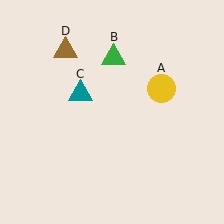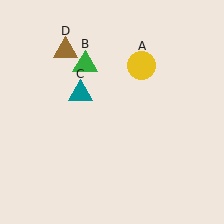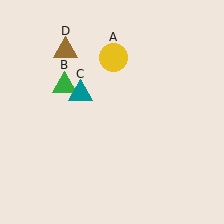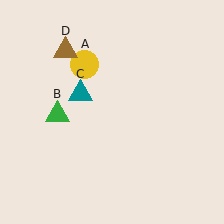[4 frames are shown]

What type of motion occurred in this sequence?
The yellow circle (object A), green triangle (object B) rotated counterclockwise around the center of the scene.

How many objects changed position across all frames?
2 objects changed position: yellow circle (object A), green triangle (object B).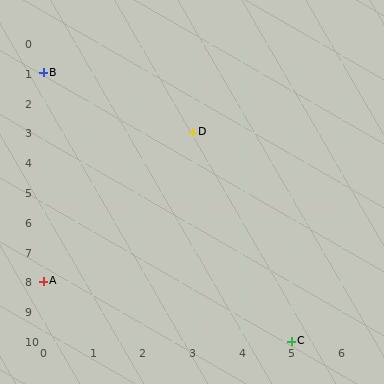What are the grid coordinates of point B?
Point B is at grid coordinates (0, 1).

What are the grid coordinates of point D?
Point D is at grid coordinates (3, 3).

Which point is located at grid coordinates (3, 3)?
Point D is at (3, 3).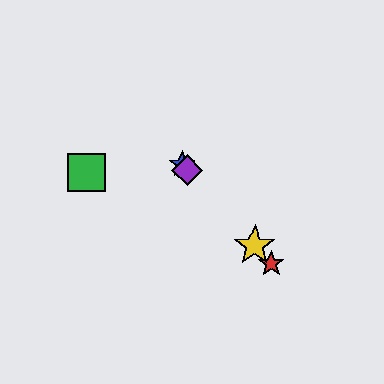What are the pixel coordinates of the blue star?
The blue star is at (182, 164).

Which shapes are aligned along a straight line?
The red star, the blue star, the yellow star, the purple diamond are aligned along a straight line.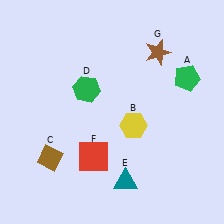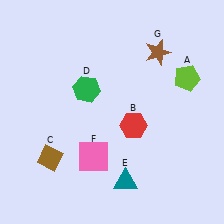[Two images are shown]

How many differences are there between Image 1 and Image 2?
There are 3 differences between the two images.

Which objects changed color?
A changed from green to lime. B changed from yellow to red. F changed from red to pink.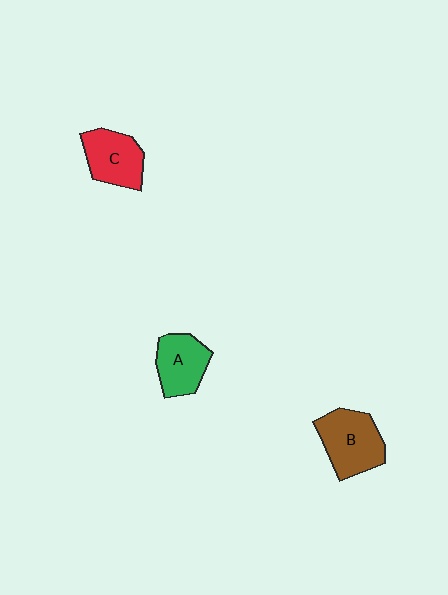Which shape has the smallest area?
Shape A (green).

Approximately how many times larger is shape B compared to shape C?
Approximately 1.2 times.